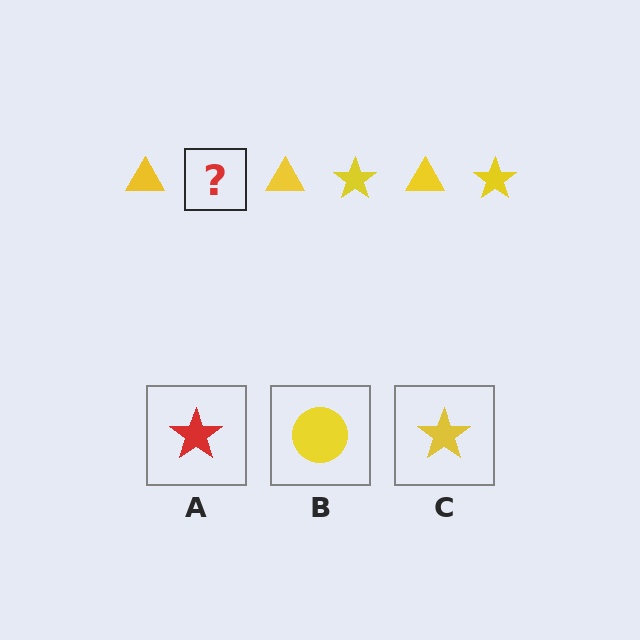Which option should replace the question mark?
Option C.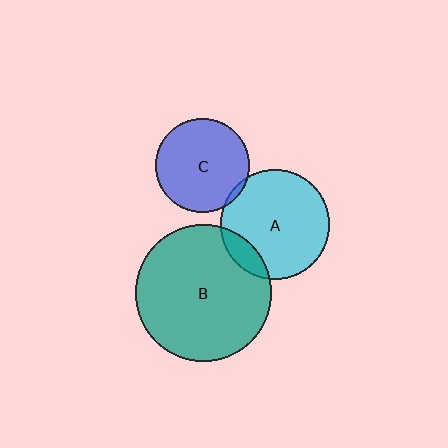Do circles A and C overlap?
Yes.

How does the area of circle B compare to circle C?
Approximately 2.1 times.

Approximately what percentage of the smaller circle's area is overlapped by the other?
Approximately 5%.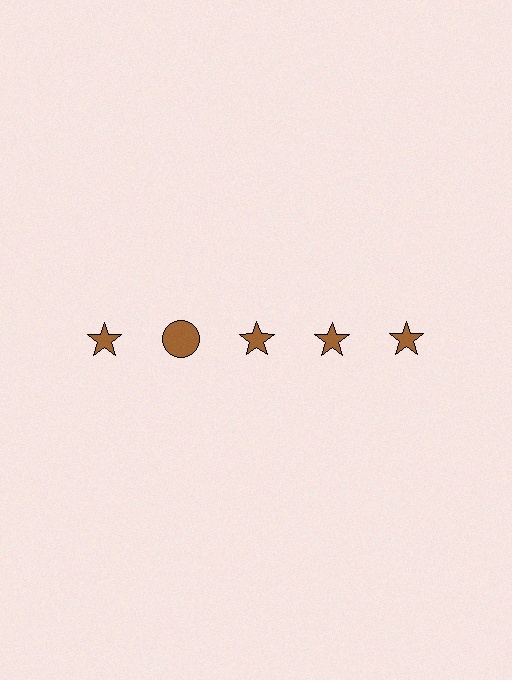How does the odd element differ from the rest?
It has a different shape: circle instead of star.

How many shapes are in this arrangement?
There are 5 shapes arranged in a grid pattern.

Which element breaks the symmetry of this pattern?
The brown circle in the top row, second from left column breaks the symmetry. All other shapes are brown stars.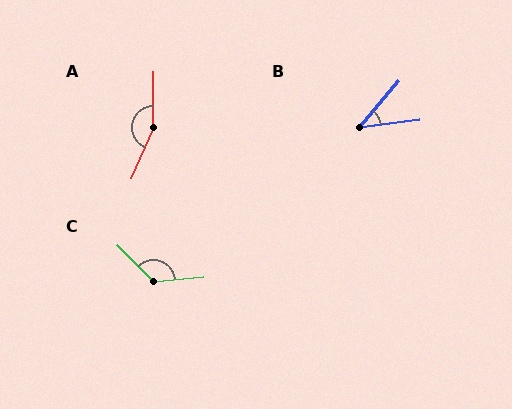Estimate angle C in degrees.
Approximately 129 degrees.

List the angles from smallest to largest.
B (43°), C (129°), A (157°).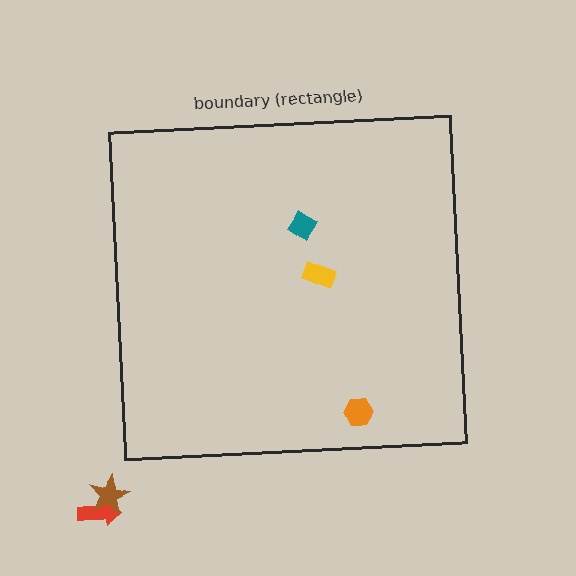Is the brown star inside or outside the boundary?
Outside.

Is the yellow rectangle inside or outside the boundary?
Inside.